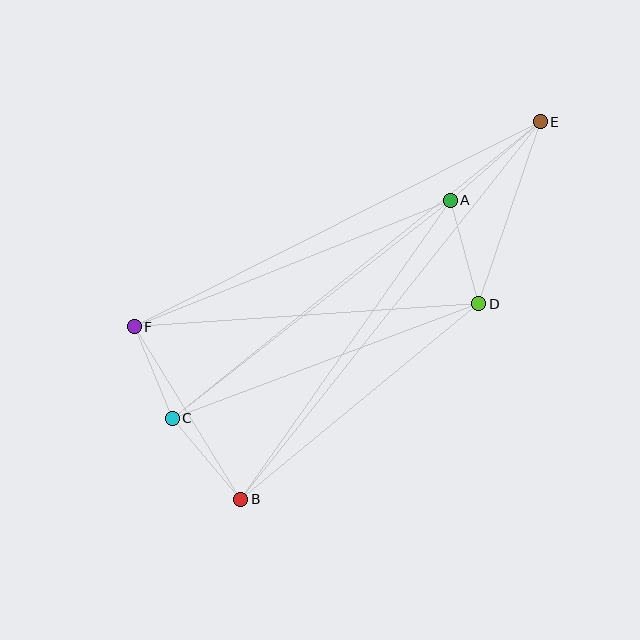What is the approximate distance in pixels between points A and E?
The distance between A and E is approximately 119 pixels.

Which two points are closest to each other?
Points C and F are closest to each other.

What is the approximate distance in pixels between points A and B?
The distance between A and B is approximately 365 pixels.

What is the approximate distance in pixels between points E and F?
The distance between E and F is approximately 455 pixels.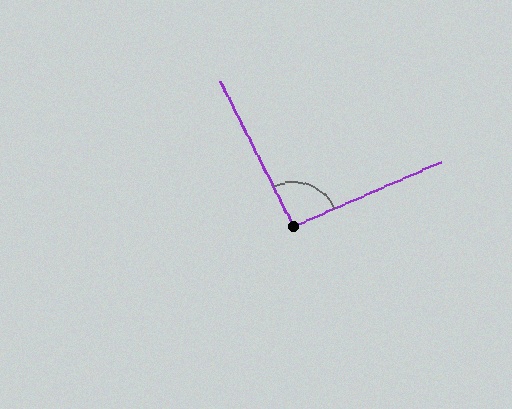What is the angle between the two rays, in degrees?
Approximately 93 degrees.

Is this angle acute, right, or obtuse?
It is approximately a right angle.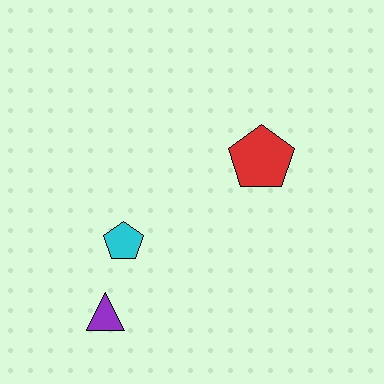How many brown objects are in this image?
There are no brown objects.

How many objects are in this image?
There are 3 objects.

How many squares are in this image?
There are no squares.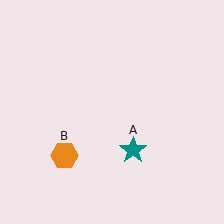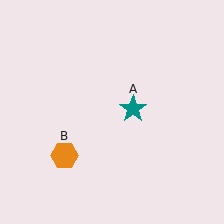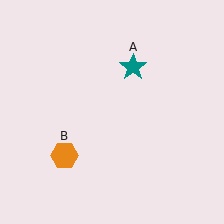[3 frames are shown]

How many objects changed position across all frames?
1 object changed position: teal star (object A).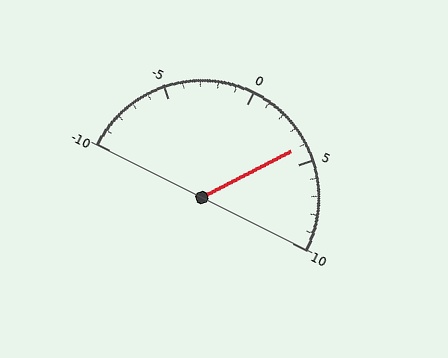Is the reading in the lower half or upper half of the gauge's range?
The reading is in the upper half of the range (-10 to 10).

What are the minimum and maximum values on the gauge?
The gauge ranges from -10 to 10.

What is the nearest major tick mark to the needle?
The nearest major tick mark is 5.